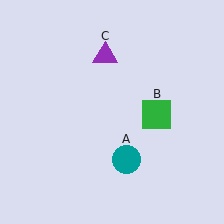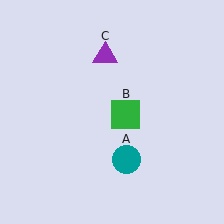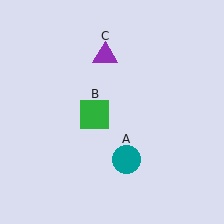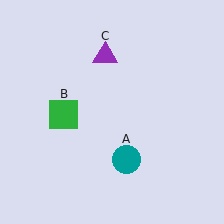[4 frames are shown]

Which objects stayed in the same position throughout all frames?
Teal circle (object A) and purple triangle (object C) remained stationary.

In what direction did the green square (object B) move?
The green square (object B) moved left.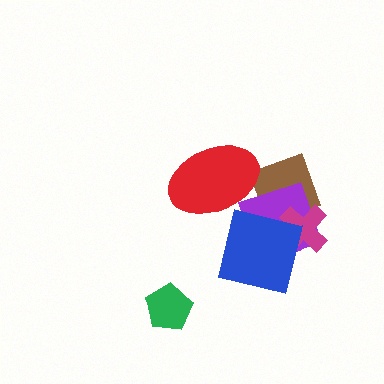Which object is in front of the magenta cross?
The blue square is in front of the magenta cross.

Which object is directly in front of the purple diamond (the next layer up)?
The magenta cross is directly in front of the purple diamond.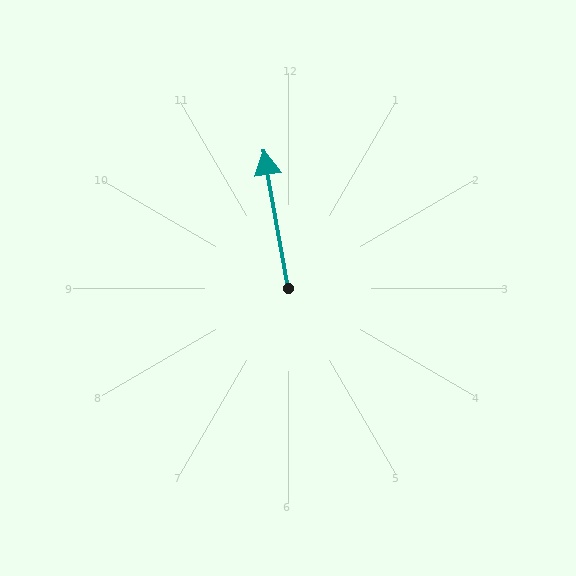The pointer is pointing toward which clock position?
Roughly 12 o'clock.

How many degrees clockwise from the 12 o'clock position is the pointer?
Approximately 350 degrees.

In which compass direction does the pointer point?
North.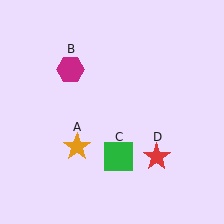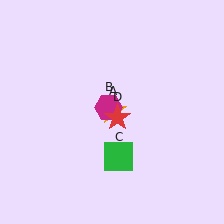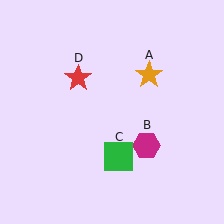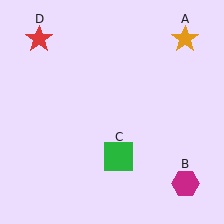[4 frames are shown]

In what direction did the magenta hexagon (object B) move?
The magenta hexagon (object B) moved down and to the right.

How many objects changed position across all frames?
3 objects changed position: orange star (object A), magenta hexagon (object B), red star (object D).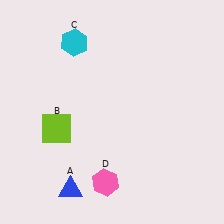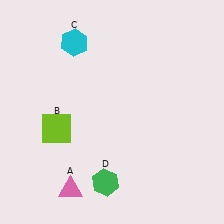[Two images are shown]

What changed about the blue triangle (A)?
In Image 1, A is blue. In Image 2, it changed to pink.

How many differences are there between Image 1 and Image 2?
There are 2 differences between the two images.